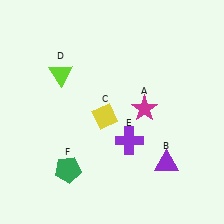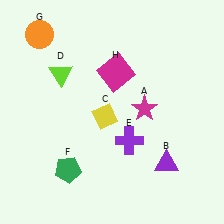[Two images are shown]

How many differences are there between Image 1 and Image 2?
There are 2 differences between the two images.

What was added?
An orange circle (G), a magenta square (H) were added in Image 2.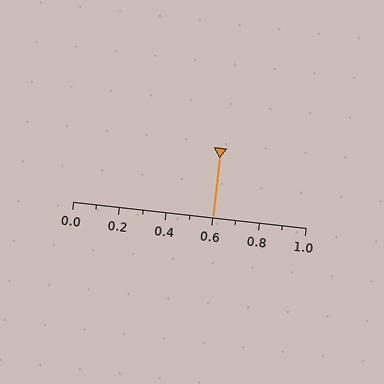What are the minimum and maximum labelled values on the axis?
The axis runs from 0.0 to 1.0.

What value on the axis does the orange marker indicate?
The marker indicates approximately 0.6.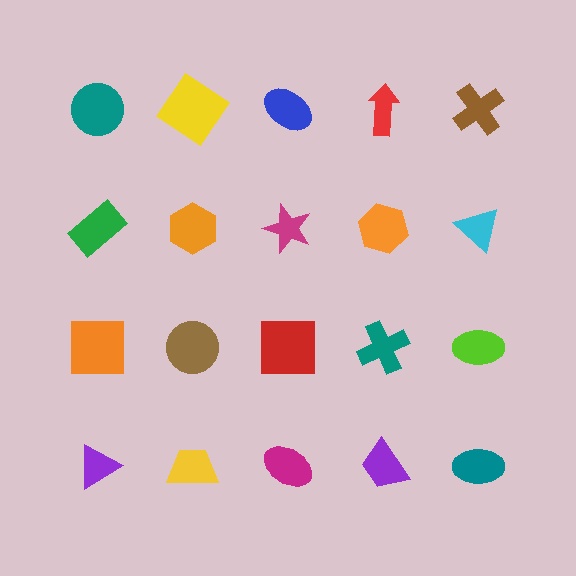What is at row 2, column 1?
A green rectangle.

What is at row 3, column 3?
A red square.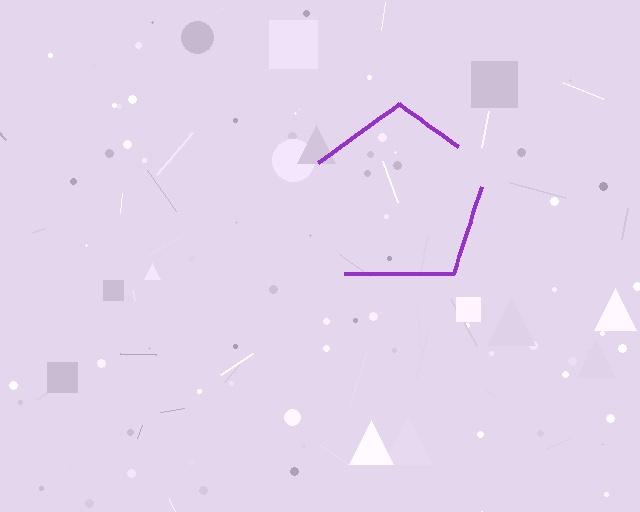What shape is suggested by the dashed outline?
The dashed outline suggests a pentagon.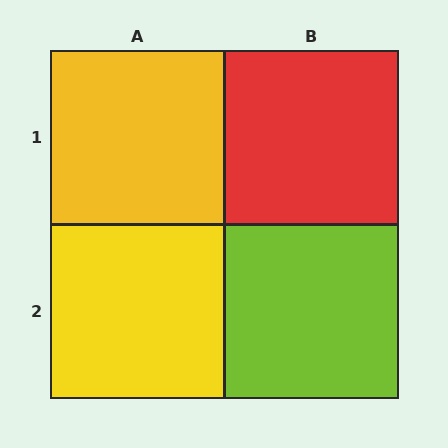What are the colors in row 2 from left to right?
Yellow, lime.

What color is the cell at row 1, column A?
Yellow.